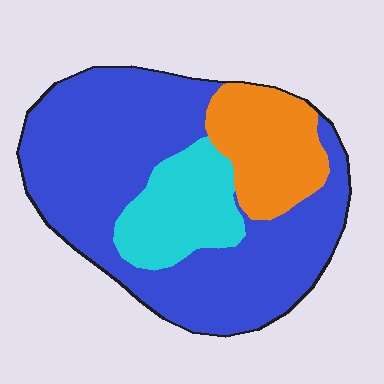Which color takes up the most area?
Blue, at roughly 65%.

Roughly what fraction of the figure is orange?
Orange covers 18% of the figure.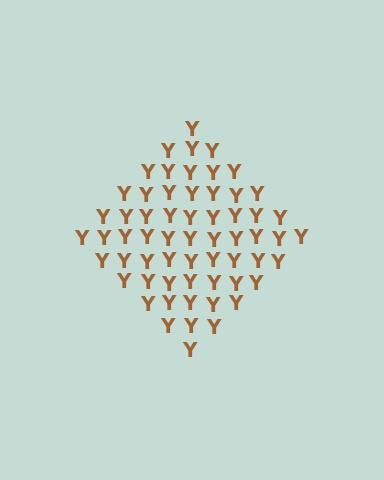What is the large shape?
The large shape is a diamond.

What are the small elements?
The small elements are letter Y's.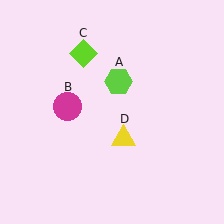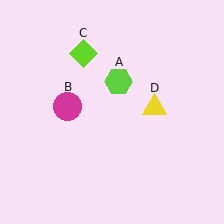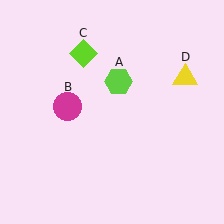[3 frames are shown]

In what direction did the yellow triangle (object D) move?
The yellow triangle (object D) moved up and to the right.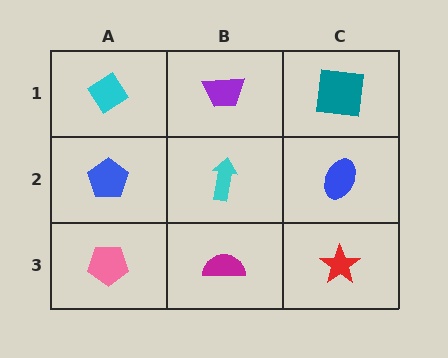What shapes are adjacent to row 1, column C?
A blue ellipse (row 2, column C), a purple trapezoid (row 1, column B).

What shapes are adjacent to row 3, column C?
A blue ellipse (row 2, column C), a magenta semicircle (row 3, column B).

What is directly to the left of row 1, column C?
A purple trapezoid.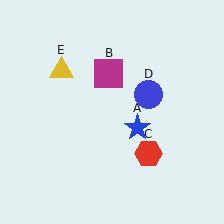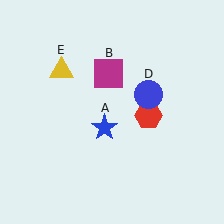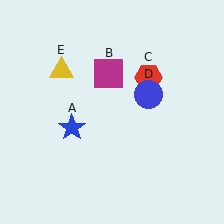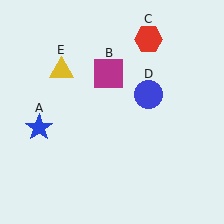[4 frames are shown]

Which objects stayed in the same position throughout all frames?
Magenta square (object B) and blue circle (object D) and yellow triangle (object E) remained stationary.